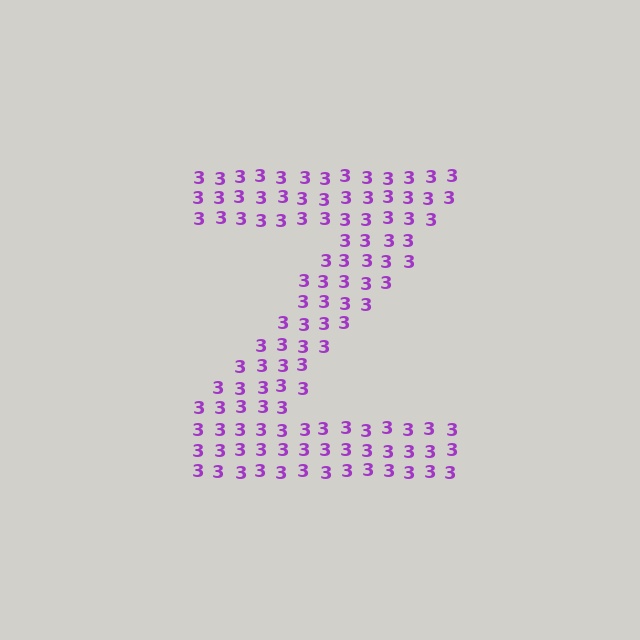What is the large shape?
The large shape is the letter Z.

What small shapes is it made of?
It is made of small digit 3's.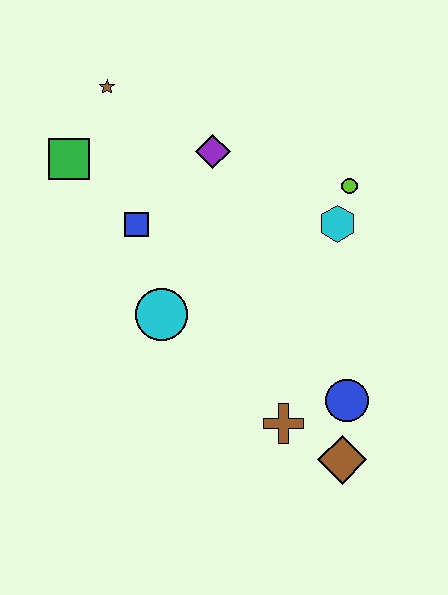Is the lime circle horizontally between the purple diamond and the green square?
No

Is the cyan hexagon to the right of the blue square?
Yes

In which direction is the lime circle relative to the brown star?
The lime circle is to the right of the brown star.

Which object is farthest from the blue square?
The brown diamond is farthest from the blue square.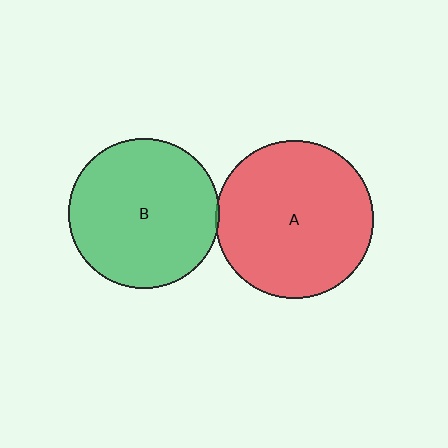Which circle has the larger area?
Circle A (red).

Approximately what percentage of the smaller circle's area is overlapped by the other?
Approximately 5%.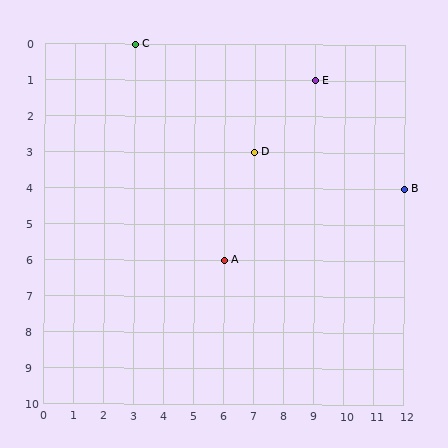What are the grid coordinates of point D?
Point D is at grid coordinates (7, 3).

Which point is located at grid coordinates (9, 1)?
Point E is at (9, 1).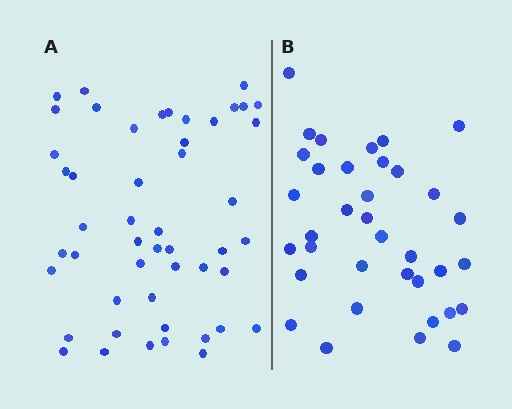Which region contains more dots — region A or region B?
Region A (the left region) has more dots.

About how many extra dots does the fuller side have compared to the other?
Region A has approximately 15 more dots than region B.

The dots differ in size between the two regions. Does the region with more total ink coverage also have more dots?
No. Region B has more total ink coverage because its dots are larger, but region A actually contains more individual dots. Total area can be misleading — the number of items is what matters here.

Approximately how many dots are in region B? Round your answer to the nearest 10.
About 40 dots. (The exact count is 36, which rounds to 40.)